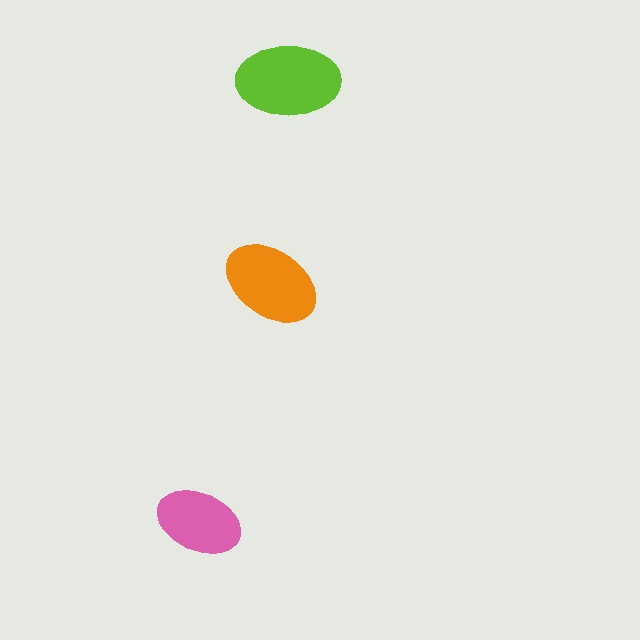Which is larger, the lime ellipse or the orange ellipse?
The lime one.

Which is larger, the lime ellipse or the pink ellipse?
The lime one.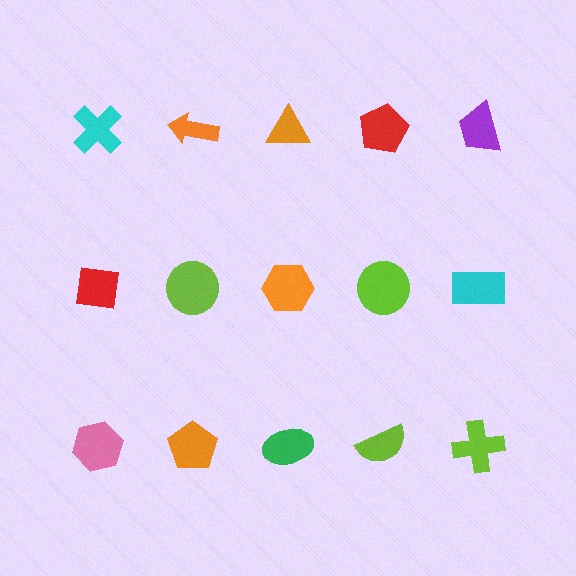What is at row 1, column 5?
A purple trapezoid.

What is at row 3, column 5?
A lime cross.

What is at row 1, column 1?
A cyan cross.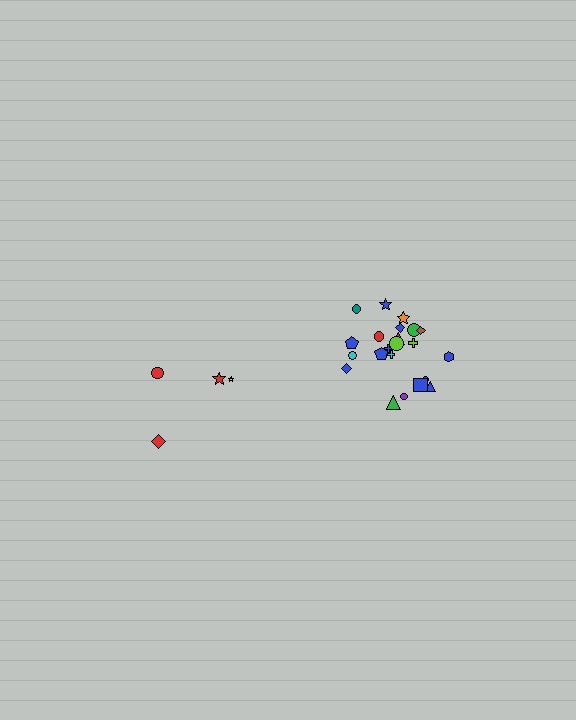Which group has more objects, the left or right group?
The right group.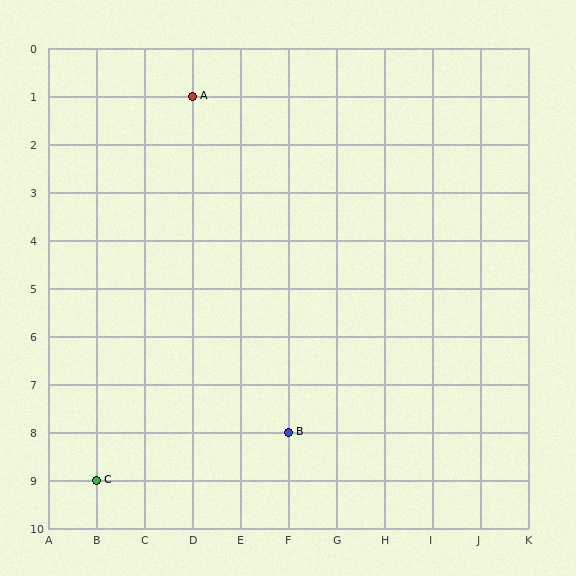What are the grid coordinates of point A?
Point A is at grid coordinates (D, 1).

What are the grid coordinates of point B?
Point B is at grid coordinates (F, 8).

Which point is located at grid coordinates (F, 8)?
Point B is at (F, 8).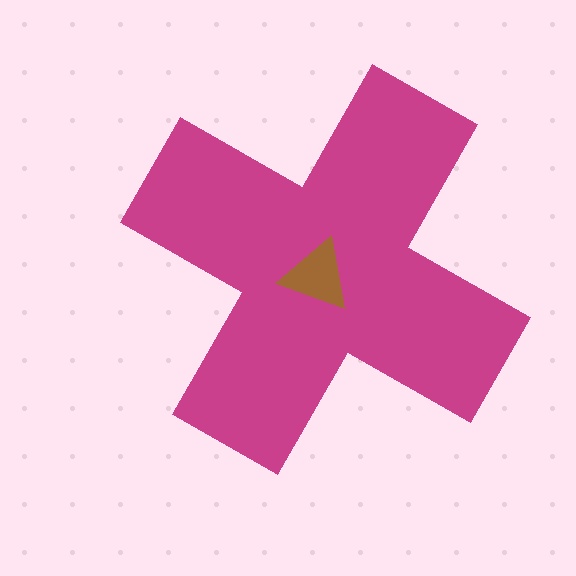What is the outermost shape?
The magenta cross.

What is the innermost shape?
The brown triangle.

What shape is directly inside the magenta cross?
The brown triangle.